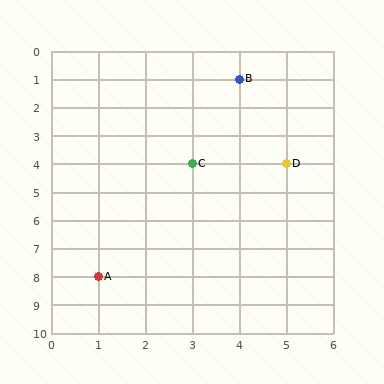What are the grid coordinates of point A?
Point A is at grid coordinates (1, 8).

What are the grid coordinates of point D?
Point D is at grid coordinates (5, 4).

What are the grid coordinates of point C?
Point C is at grid coordinates (3, 4).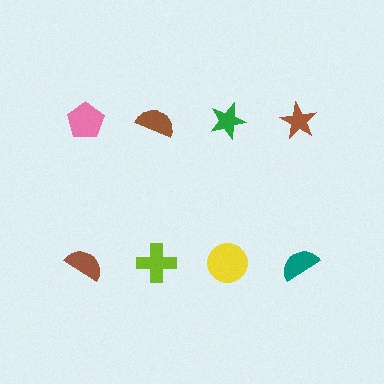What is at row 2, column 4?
A teal semicircle.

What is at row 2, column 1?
A brown semicircle.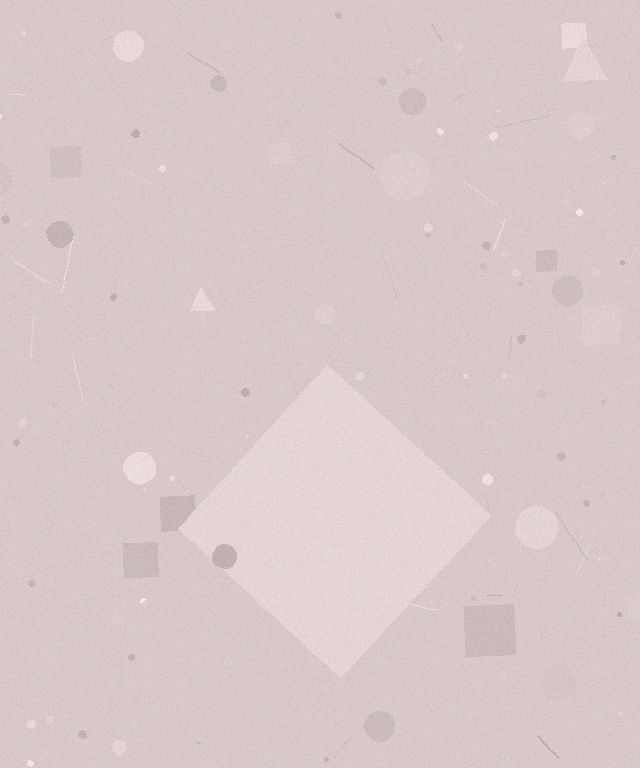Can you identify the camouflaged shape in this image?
The camouflaged shape is a diamond.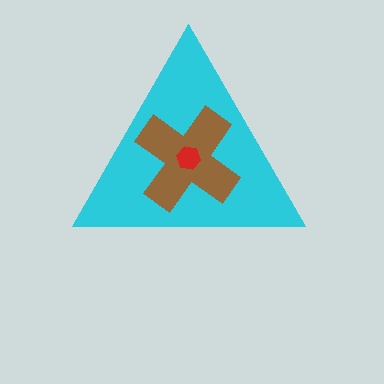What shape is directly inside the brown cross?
The red hexagon.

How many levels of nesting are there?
3.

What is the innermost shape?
The red hexagon.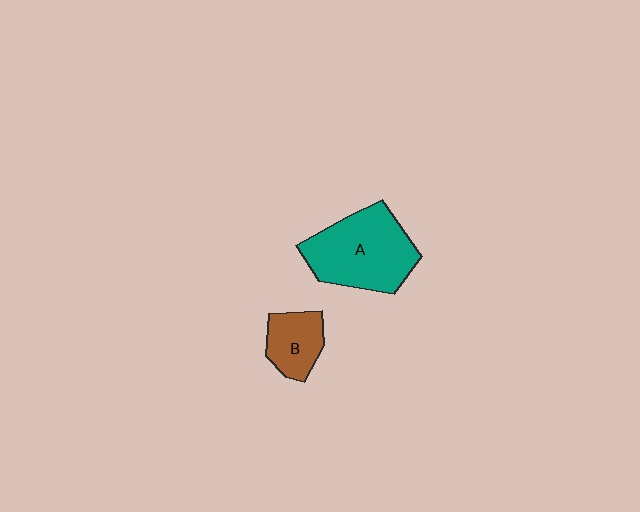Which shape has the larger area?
Shape A (teal).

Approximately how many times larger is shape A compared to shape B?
Approximately 2.2 times.